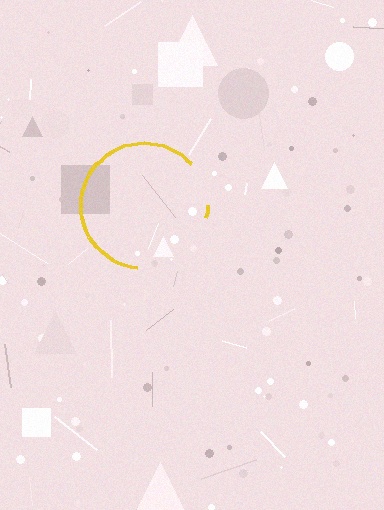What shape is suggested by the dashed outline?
The dashed outline suggests a circle.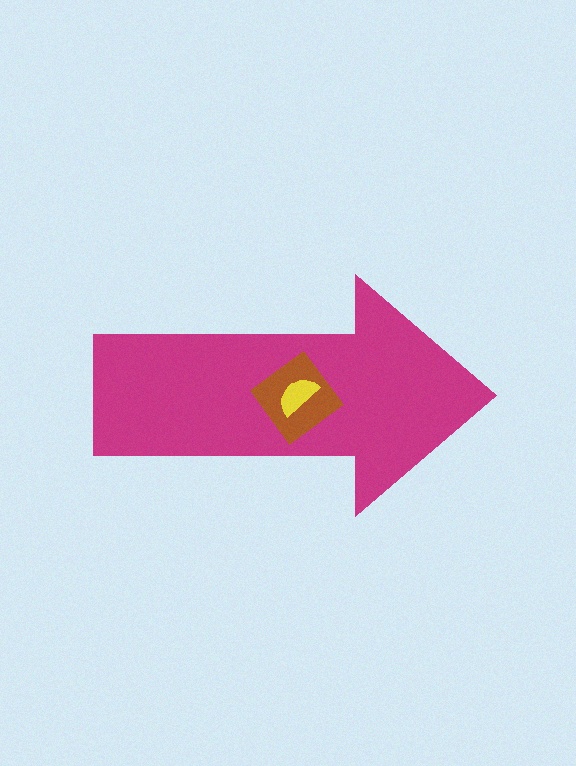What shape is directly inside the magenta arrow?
The brown diamond.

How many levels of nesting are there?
3.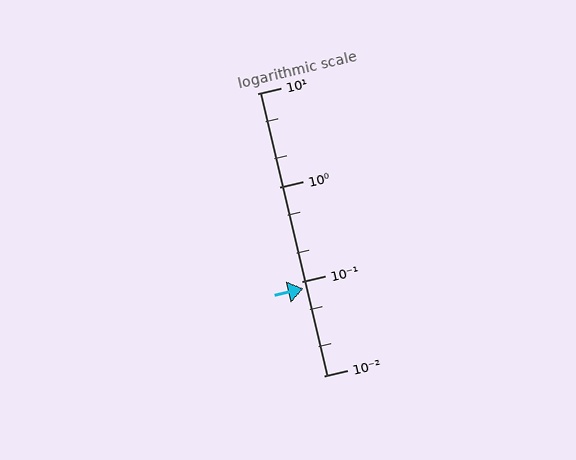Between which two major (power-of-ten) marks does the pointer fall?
The pointer is between 0.01 and 0.1.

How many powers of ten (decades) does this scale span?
The scale spans 3 decades, from 0.01 to 10.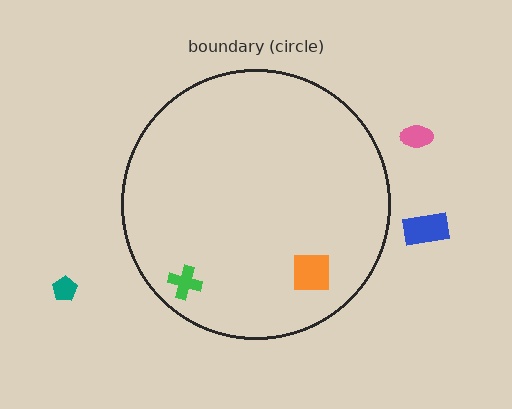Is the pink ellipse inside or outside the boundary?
Outside.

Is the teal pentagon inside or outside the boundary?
Outside.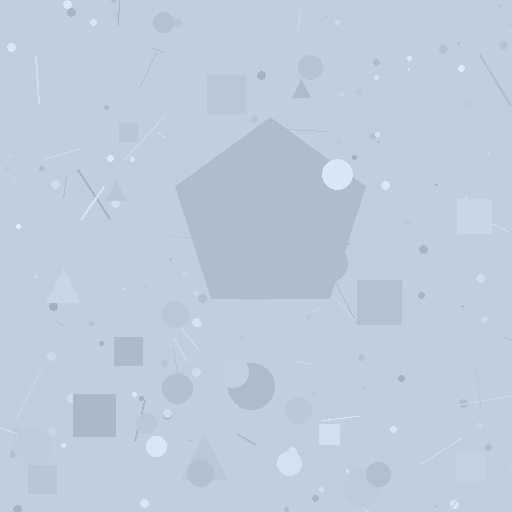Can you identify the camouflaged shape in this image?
The camouflaged shape is a pentagon.